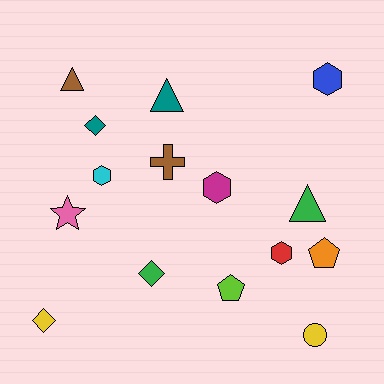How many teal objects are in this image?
There are 2 teal objects.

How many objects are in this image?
There are 15 objects.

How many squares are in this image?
There are no squares.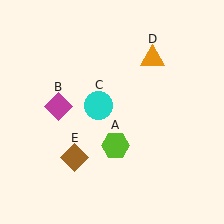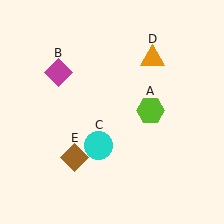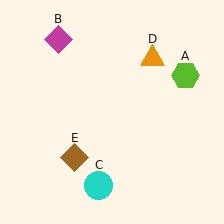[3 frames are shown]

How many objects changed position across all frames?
3 objects changed position: lime hexagon (object A), magenta diamond (object B), cyan circle (object C).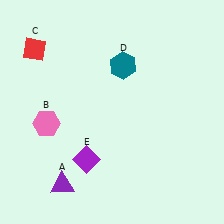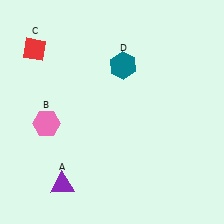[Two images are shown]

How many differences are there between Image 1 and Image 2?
There is 1 difference between the two images.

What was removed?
The purple diamond (E) was removed in Image 2.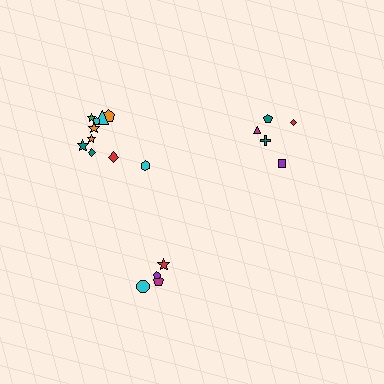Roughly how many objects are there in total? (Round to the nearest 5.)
Roughly 20 objects in total.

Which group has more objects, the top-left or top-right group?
The top-left group.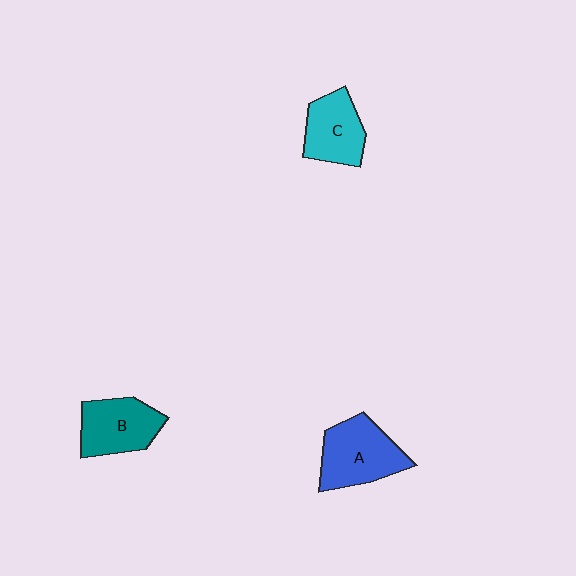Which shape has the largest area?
Shape A (blue).